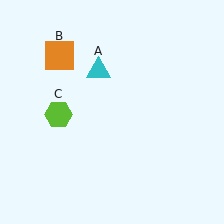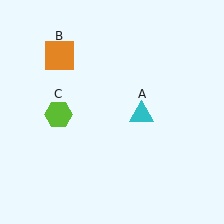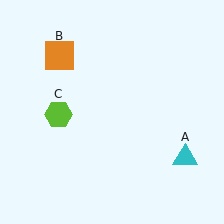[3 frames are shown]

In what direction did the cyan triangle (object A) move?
The cyan triangle (object A) moved down and to the right.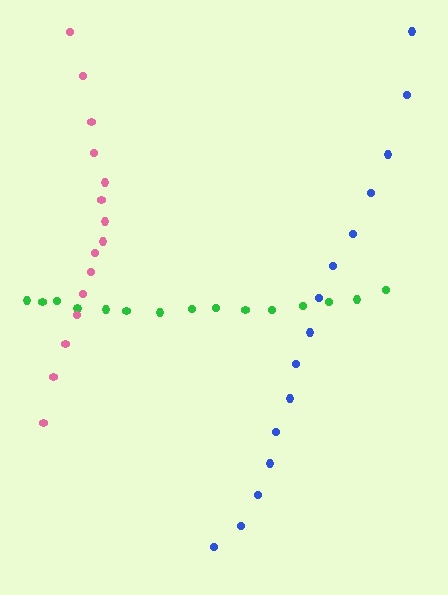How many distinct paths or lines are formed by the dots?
There are 3 distinct paths.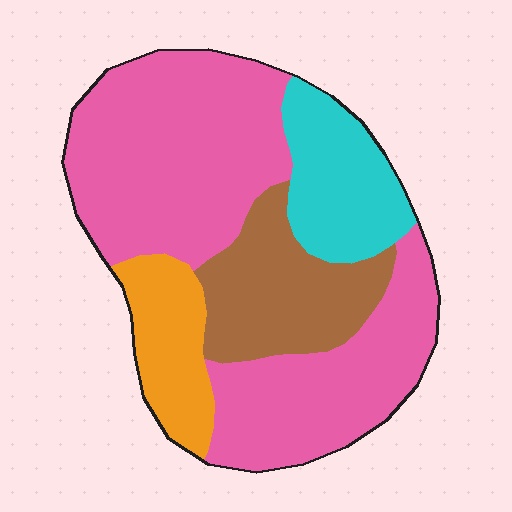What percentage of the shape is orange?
Orange covers around 10% of the shape.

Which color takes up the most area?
Pink, at roughly 55%.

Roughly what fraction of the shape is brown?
Brown covers around 20% of the shape.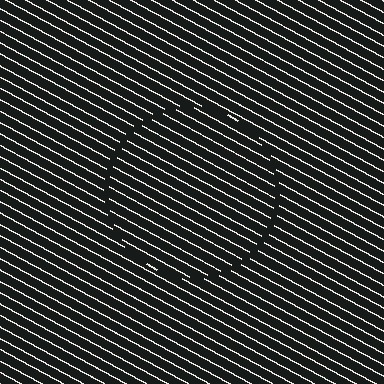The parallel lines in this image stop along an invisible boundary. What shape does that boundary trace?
An illusory circle. The interior of the shape contains the same grating, shifted by half a period — the contour is defined by the phase discontinuity where line-ends from the inner and outer gratings abut.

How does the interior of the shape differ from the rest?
The interior of the shape contains the same grating, shifted by half a period — the contour is defined by the phase discontinuity where line-ends from the inner and outer gratings abut.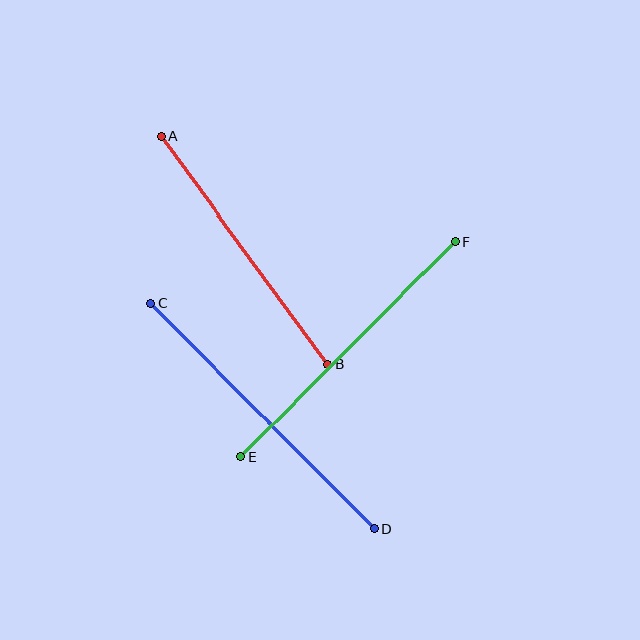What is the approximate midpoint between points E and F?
The midpoint is at approximately (348, 349) pixels.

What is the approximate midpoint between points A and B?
The midpoint is at approximately (244, 250) pixels.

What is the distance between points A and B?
The distance is approximately 282 pixels.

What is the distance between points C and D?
The distance is approximately 317 pixels.